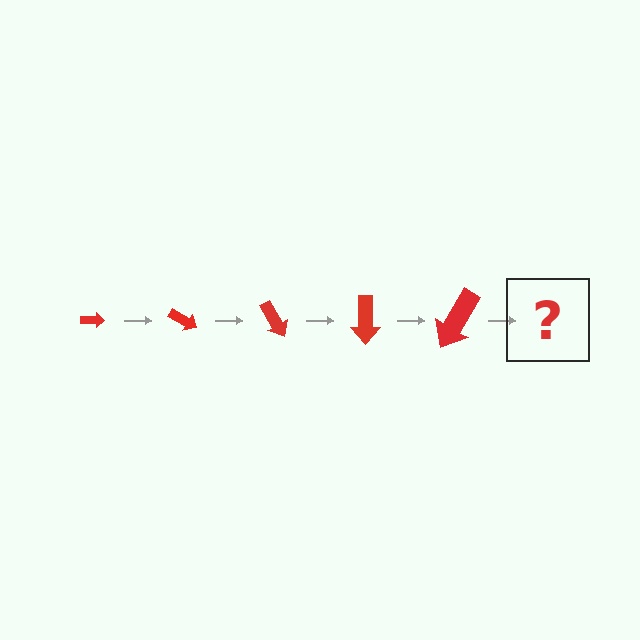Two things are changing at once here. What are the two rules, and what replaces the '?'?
The two rules are that the arrow grows larger each step and it rotates 30 degrees each step. The '?' should be an arrow, larger than the previous one and rotated 150 degrees from the start.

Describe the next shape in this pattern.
It should be an arrow, larger than the previous one and rotated 150 degrees from the start.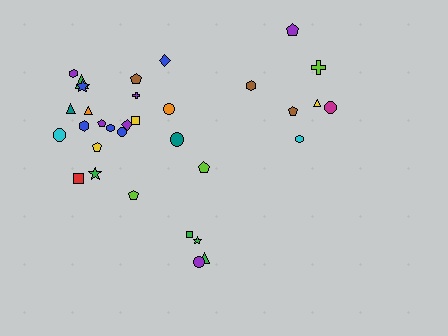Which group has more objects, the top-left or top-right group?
The top-left group.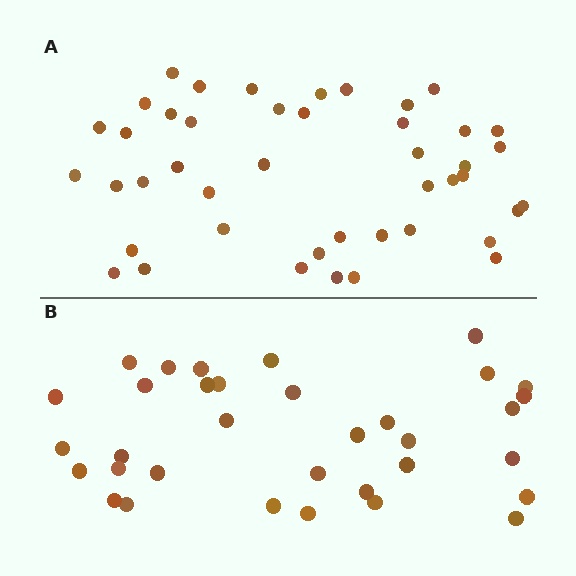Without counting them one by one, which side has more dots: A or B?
Region A (the top region) has more dots.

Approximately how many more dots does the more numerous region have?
Region A has roughly 10 or so more dots than region B.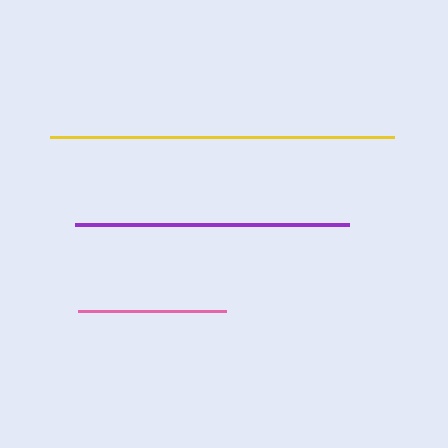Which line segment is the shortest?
The pink line is the shortest at approximately 148 pixels.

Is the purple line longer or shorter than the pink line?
The purple line is longer than the pink line.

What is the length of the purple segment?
The purple segment is approximately 274 pixels long.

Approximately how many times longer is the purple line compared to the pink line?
The purple line is approximately 1.8 times the length of the pink line.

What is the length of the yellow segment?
The yellow segment is approximately 344 pixels long.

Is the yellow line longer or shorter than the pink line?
The yellow line is longer than the pink line.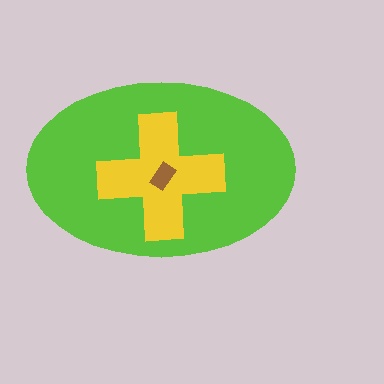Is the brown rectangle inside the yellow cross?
Yes.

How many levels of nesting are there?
3.